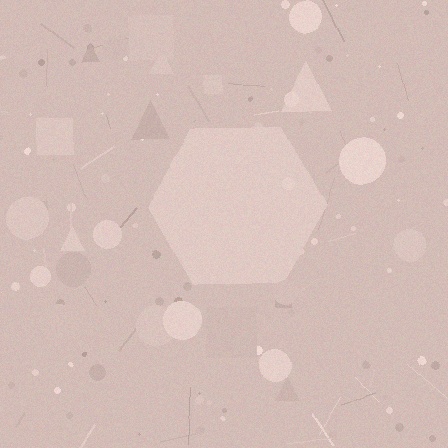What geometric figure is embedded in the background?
A hexagon is embedded in the background.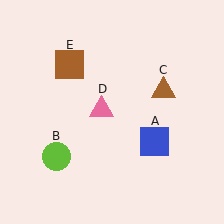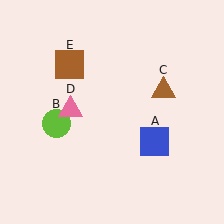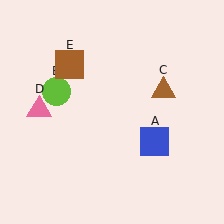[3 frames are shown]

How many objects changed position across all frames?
2 objects changed position: lime circle (object B), pink triangle (object D).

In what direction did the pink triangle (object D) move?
The pink triangle (object D) moved left.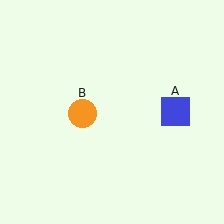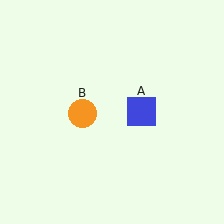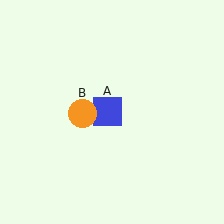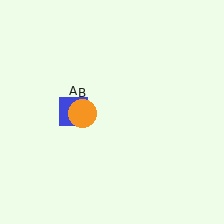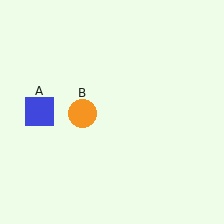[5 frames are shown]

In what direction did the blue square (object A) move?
The blue square (object A) moved left.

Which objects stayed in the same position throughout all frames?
Orange circle (object B) remained stationary.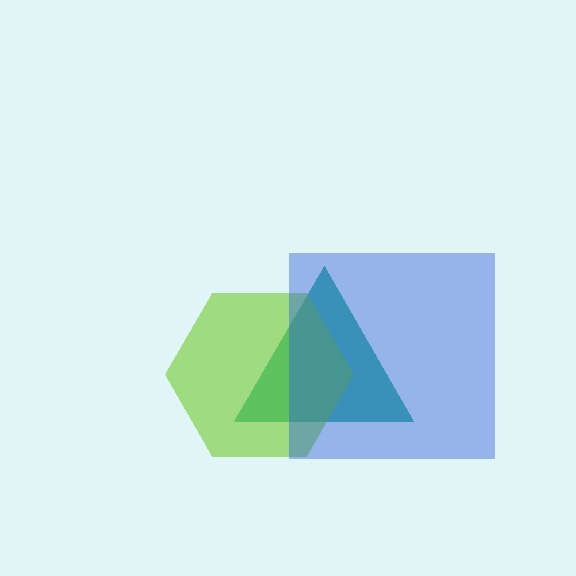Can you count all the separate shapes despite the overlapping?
Yes, there are 3 separate shapes.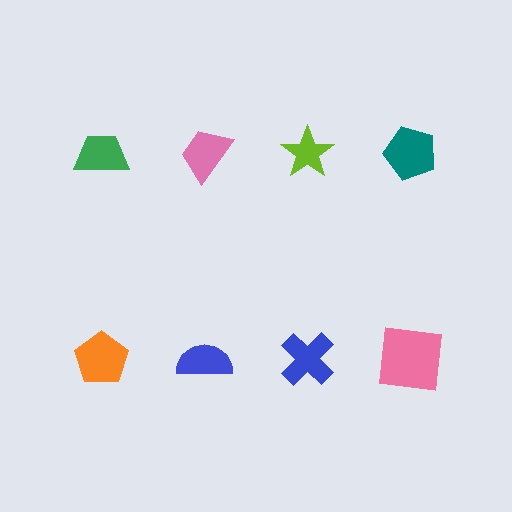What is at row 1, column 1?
A green trapezoid.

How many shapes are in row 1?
4 shapes.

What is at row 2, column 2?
A blue semicircle.